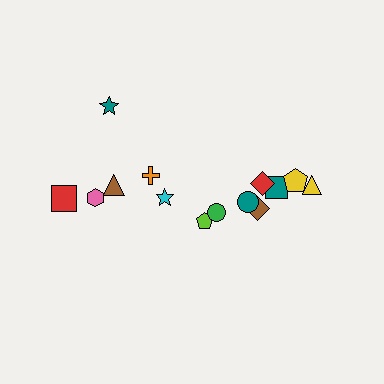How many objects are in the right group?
There are 8 objects.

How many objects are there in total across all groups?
There are 14 objects.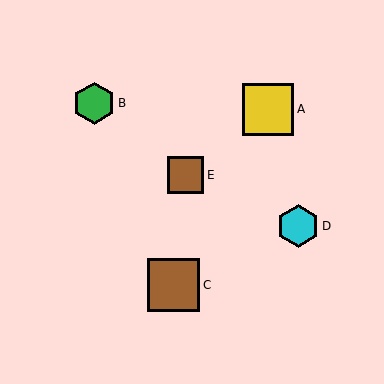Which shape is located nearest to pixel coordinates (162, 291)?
The brown square (labeled C) at (173, 285) is nearest to that location.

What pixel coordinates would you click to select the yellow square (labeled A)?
Click at (268, 109) to select the yellow square A.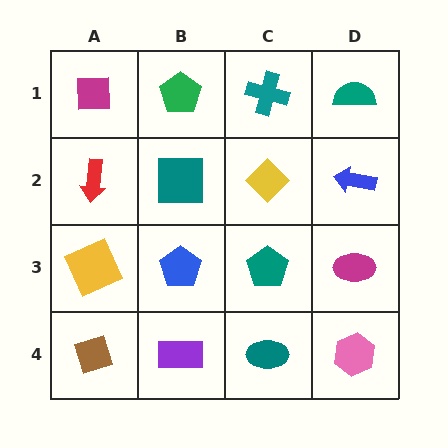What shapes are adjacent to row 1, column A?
A red arrow (row 2, column A), a green pentagon (row 1, column B).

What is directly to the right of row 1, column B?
A teal cross.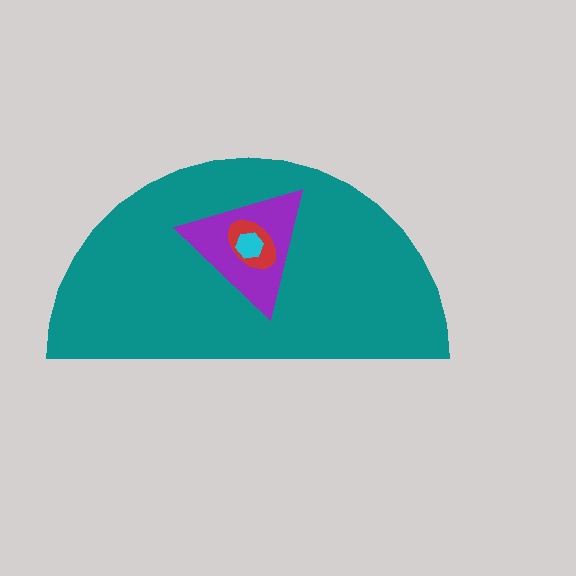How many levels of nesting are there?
4.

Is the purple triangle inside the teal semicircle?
Yes.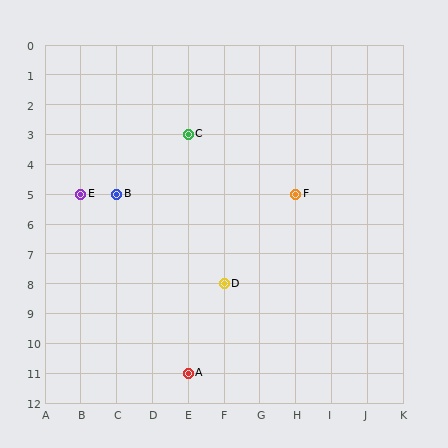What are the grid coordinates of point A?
Point A is at grid coordinates (E, 11).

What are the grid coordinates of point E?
Point E is at grid coordinates (B, 5).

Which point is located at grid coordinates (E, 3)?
Point C is at (E, 3).